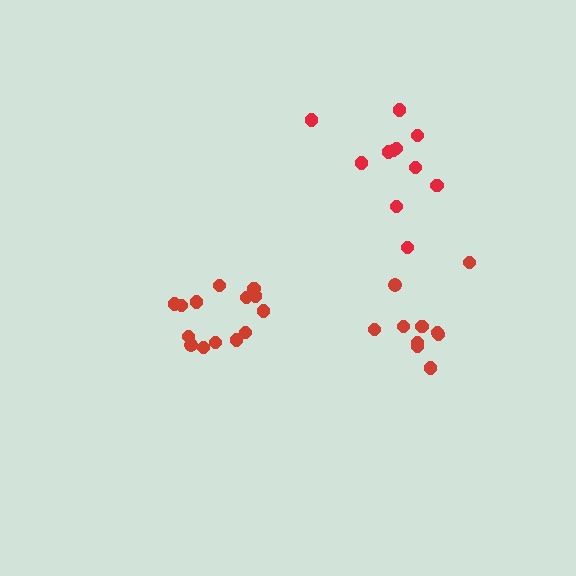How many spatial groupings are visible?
There are 3 spatial groupings.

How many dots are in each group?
Group 1: 10 dots, Group 2: 14 dots, Group 3: 11 dots (35 total).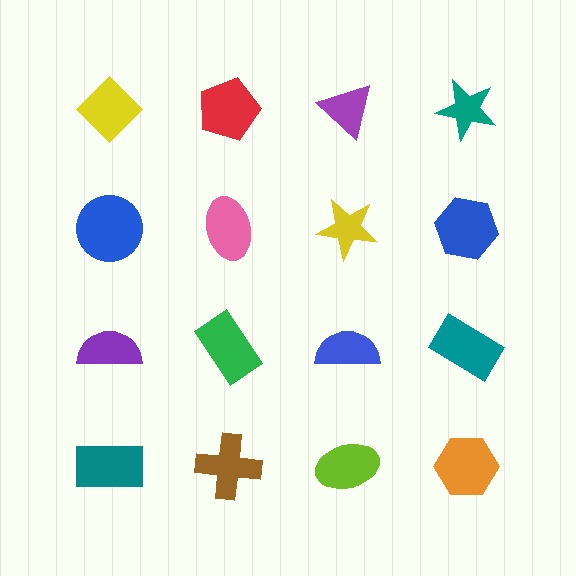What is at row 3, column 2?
A green rectangle.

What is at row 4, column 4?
An orange hexagon.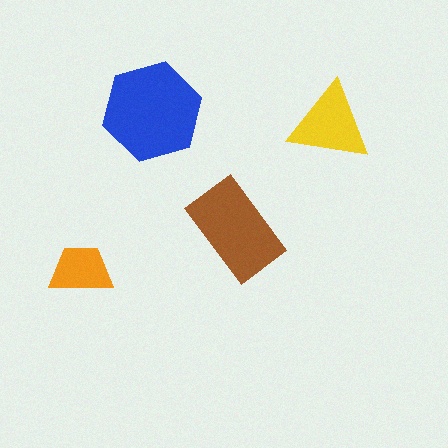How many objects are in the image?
There are 4 objects in the image.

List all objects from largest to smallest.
The blue hexagon, the brown rectangle, the yellow triangle, the orange trapezoid.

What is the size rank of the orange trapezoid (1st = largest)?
4th.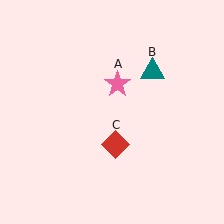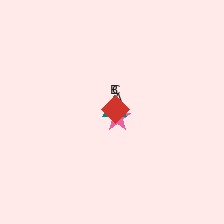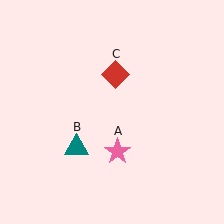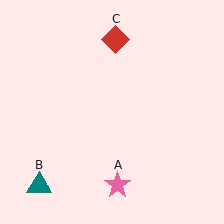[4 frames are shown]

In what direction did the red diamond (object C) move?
The red diamond (object C) moved up.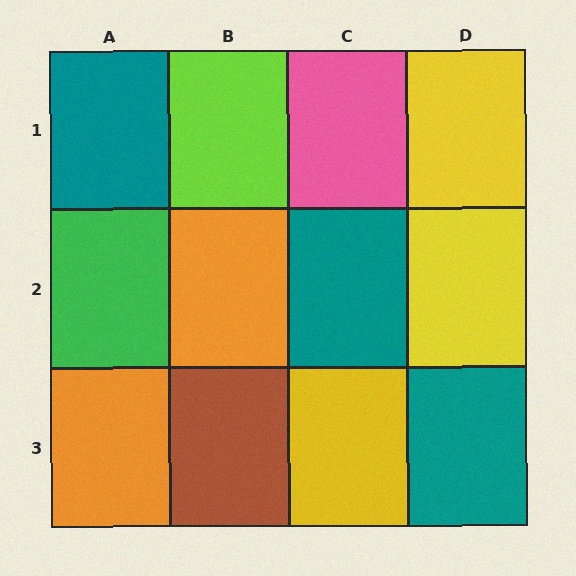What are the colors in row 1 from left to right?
Teal, lime, pink, yellow.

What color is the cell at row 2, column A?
Green.